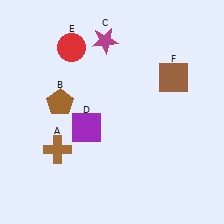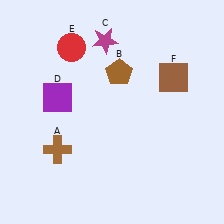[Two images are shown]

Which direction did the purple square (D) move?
The purple square (D) moved up.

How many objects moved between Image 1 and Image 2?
2 objects moved between the two images.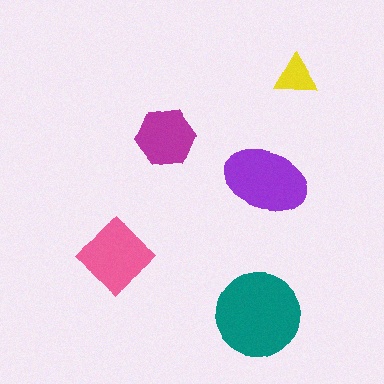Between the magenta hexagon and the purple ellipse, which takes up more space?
The purple ellipse.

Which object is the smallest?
The yellow triangle.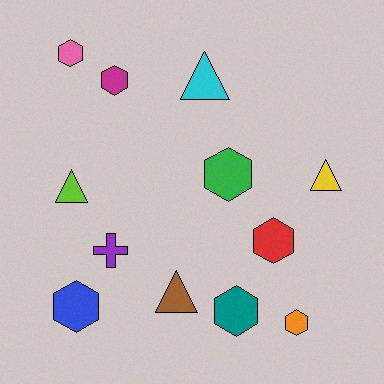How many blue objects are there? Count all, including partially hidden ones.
There is 1 blue object.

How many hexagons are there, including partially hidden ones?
There are 7 hexagons.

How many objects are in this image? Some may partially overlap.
There are 12 objects.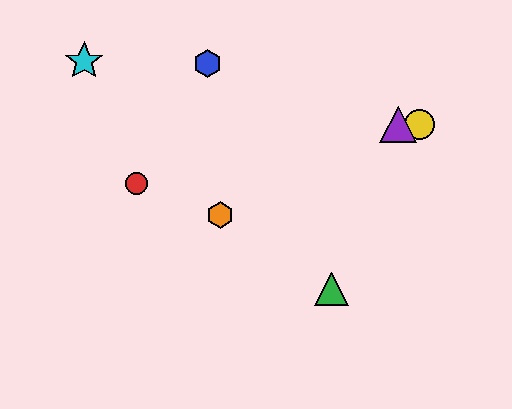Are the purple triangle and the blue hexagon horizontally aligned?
No, the purple triangle is at y≈124 and the blue hexagon is at y≈64.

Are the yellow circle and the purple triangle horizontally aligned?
Yes, both are at y≈124.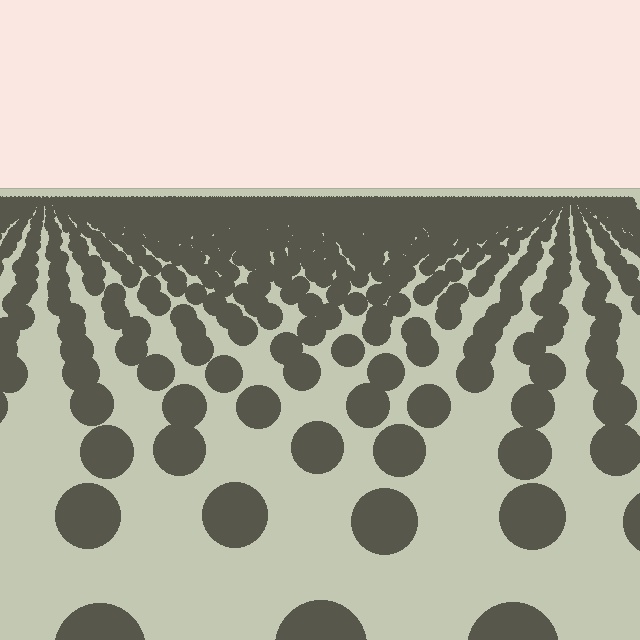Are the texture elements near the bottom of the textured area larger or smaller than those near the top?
Larger. Near the bottom, elements are closer to the viewer and appear at a bigger on-screen size.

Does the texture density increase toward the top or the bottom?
Density increases toward the top.